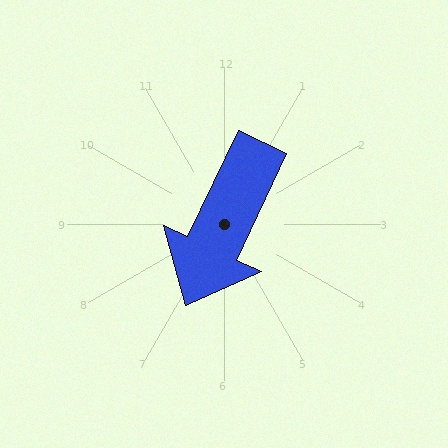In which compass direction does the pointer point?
Southwest.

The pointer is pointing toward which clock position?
Roughly 7 o'clock.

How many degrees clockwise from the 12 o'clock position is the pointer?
Approximately 205 degrees.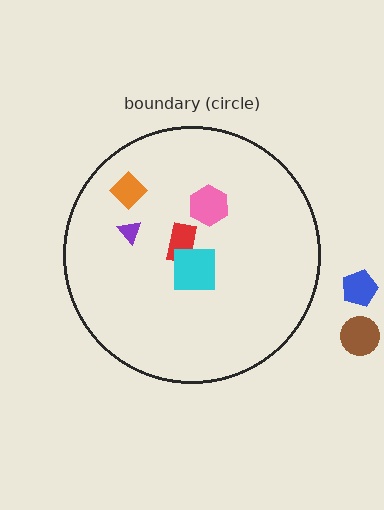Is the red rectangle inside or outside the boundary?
Inside.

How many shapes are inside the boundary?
5 inside, 2 outside.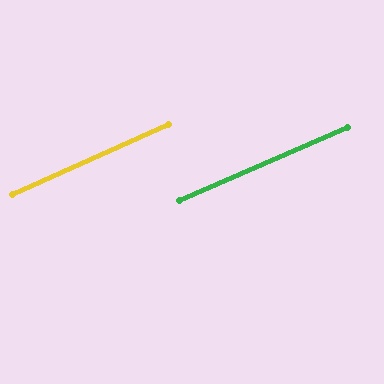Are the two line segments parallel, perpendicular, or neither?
Parallel — their directions differ by only 0.6°.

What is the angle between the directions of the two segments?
Approximately 1 degree.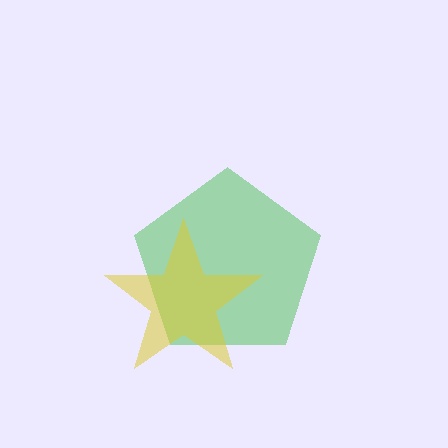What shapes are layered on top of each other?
The layered shapes are: a green pentagon, a yellow star.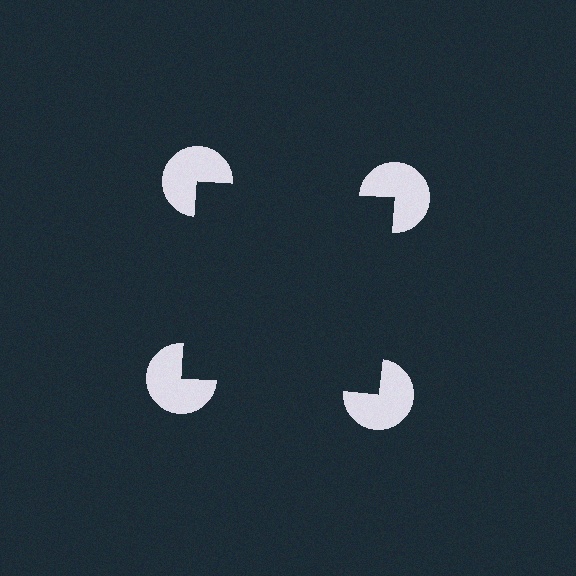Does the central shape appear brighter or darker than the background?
It typically appears slightly darker than the background, even though no actual brightness change is drawn.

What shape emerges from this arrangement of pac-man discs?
An illusory square — its edges are inferred from the aligned wedge cuts in the pac-man discs, not physically drawn.